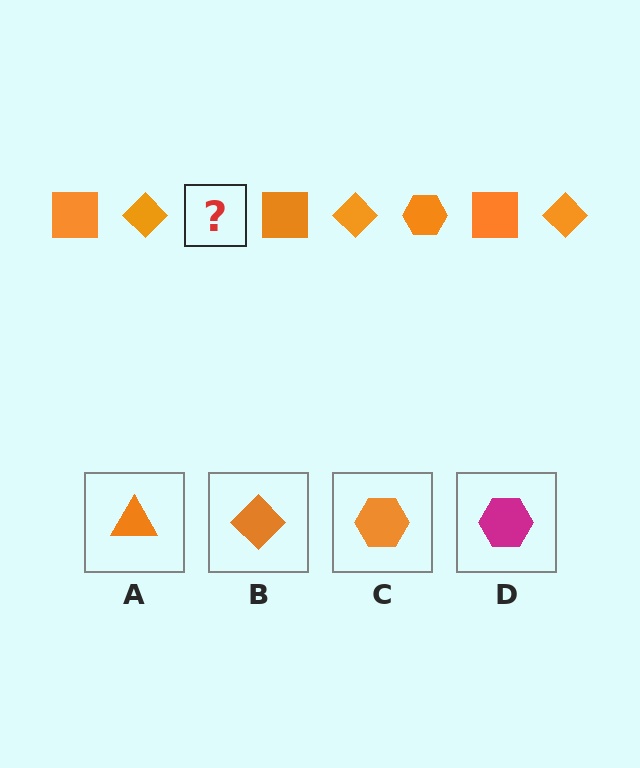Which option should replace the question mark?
Option C.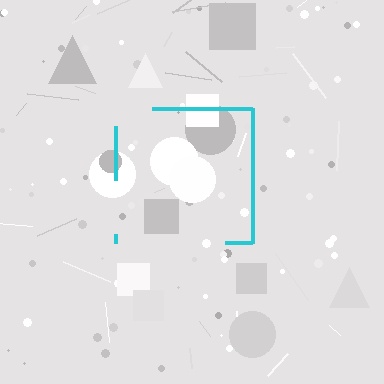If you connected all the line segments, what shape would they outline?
They would outline a square.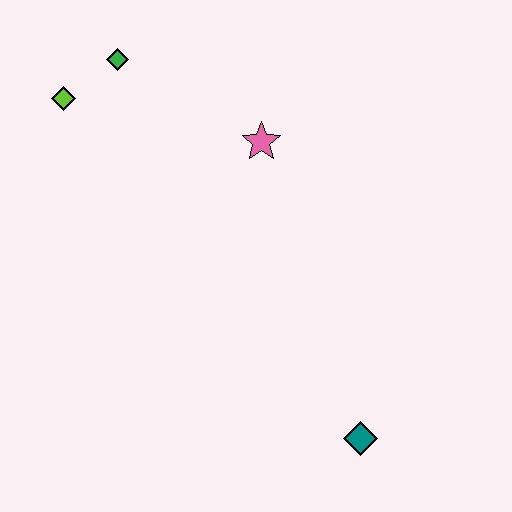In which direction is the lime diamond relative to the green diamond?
The lime diamond is to the left of the green diamond.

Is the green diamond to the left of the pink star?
Yes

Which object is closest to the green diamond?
The lime diamond is closest to the green diamond.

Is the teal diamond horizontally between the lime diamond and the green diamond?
No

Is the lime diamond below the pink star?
No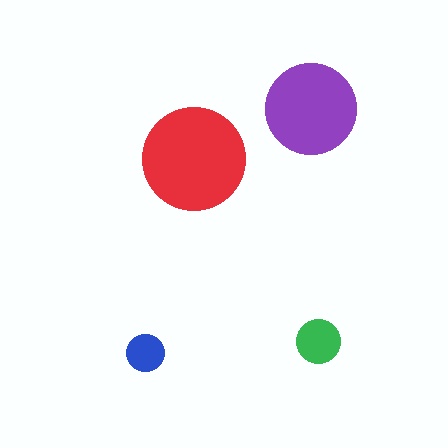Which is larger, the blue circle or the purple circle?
The purple one.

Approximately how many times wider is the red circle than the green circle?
About 2.5 times wider.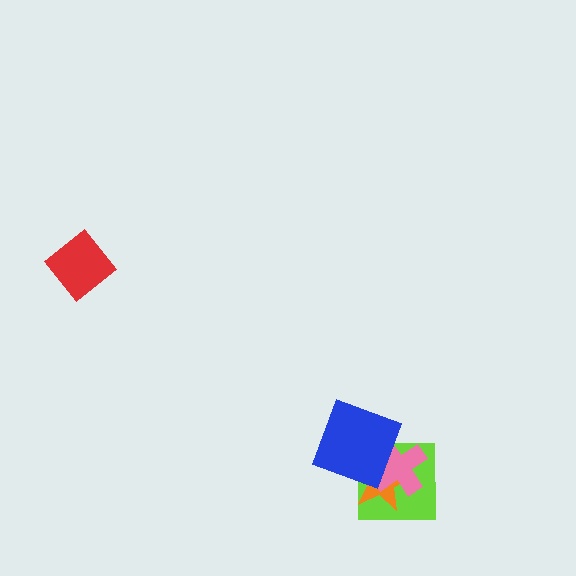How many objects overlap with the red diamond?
0 objects overlap with the red diamond.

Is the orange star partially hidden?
Yes, it is partially covered by another shape.